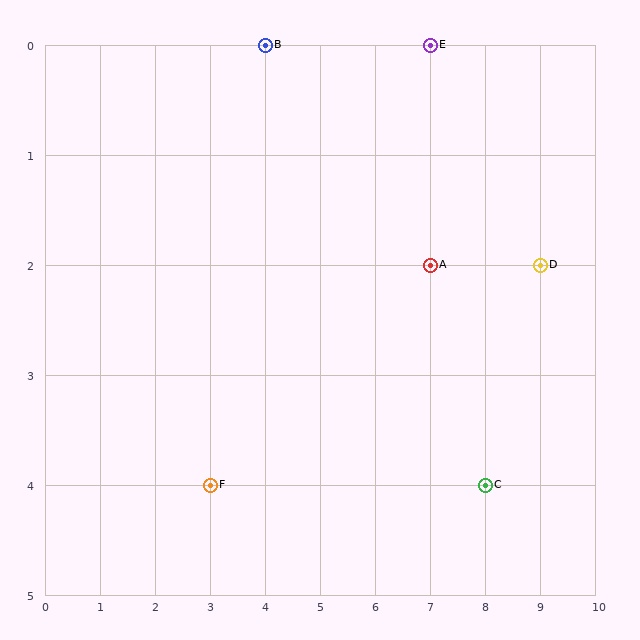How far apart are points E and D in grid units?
Points E and D are 2 columns and 2 rows apart (about 2.8 grid units diagonally).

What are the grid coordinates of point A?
Point A is at grid coordinates (7, 2).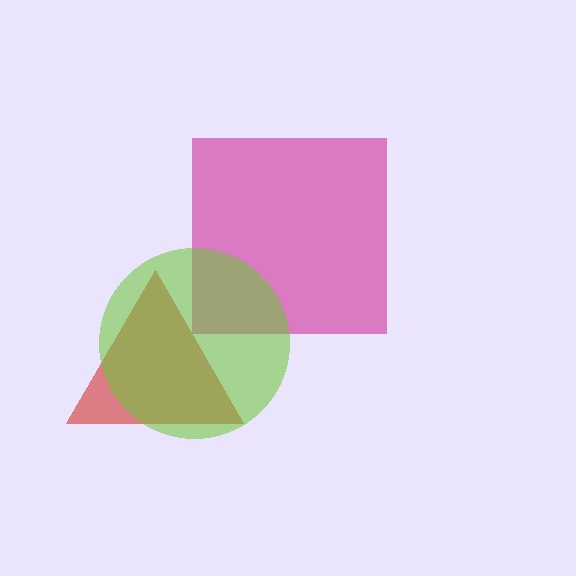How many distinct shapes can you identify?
There are 3 distinct shapes: a magenta square, a red triangle, a lime circle.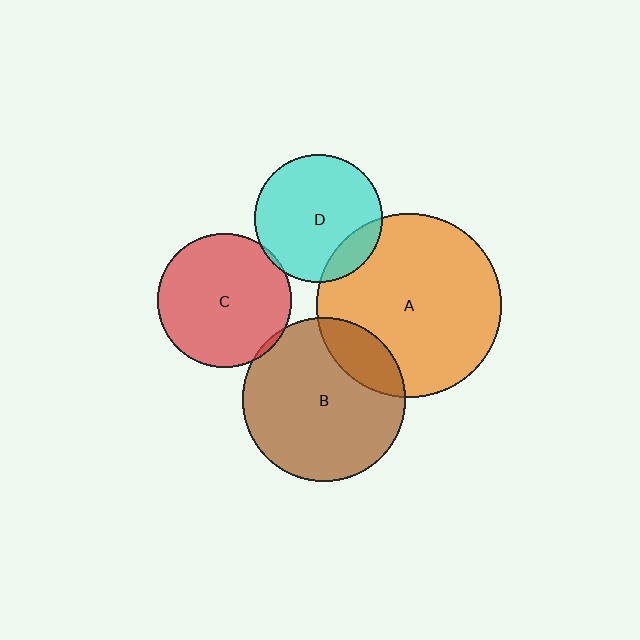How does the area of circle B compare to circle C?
Approximately 1.5 times.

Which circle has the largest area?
Circle A (orange).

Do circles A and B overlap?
Yes.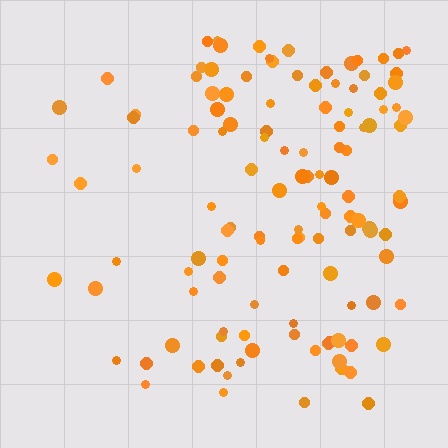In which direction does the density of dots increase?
From left to right, with the right side densest.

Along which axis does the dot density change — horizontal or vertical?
Horizontal.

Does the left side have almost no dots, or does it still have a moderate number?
Still a moderate number, just noticeably fewer than the right.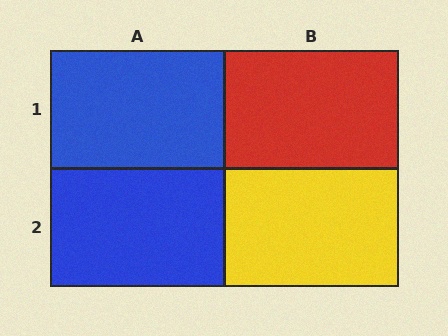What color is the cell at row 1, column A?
Blue.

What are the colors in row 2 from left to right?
Blue, yellow.